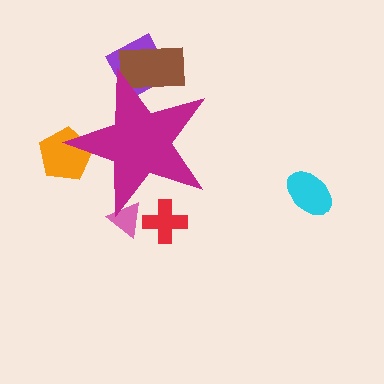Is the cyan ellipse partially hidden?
No, the cyan ellipse is fully visible.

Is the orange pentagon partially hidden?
Yes, the orange pentagon is partially hidden behind the magenta star.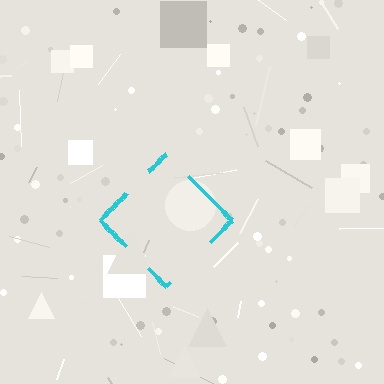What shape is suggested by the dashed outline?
The dashed outline suggests a diamond.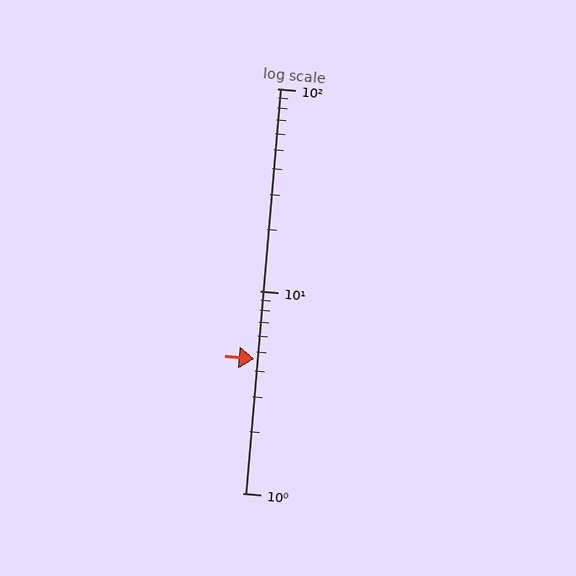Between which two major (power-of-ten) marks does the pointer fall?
The pointer is between 1 and 10.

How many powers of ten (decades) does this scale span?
The scale spans 2 decades, from 1 to 100.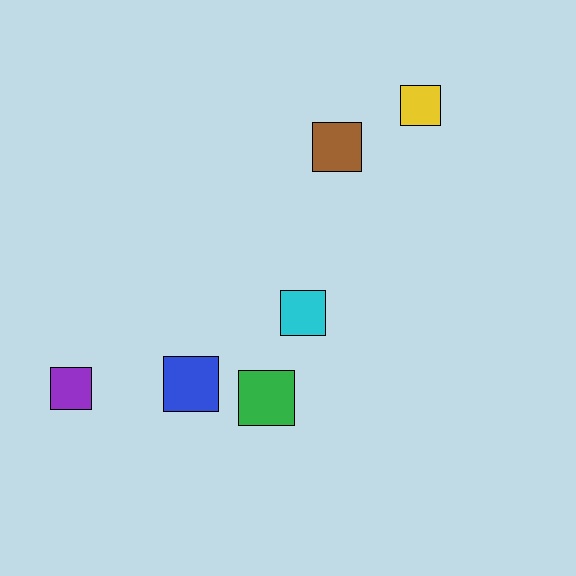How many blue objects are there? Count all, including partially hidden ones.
There is 1 blue object.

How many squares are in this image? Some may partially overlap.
There are 6 squares.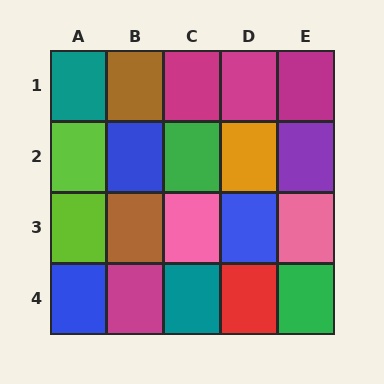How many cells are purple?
1 cell is purple.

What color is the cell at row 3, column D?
Blue.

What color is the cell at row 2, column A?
Lime.